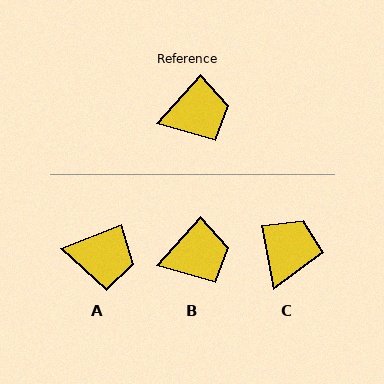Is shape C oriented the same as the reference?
No, it is off by about 53 degrees.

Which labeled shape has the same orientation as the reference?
B.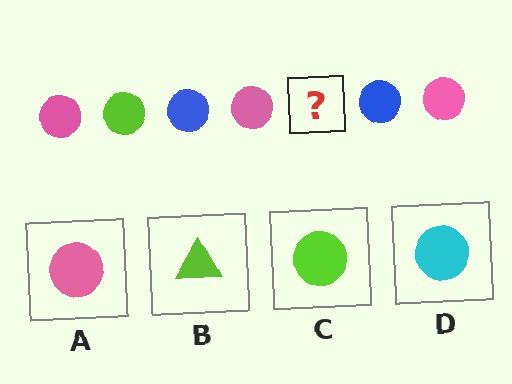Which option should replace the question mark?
Option C.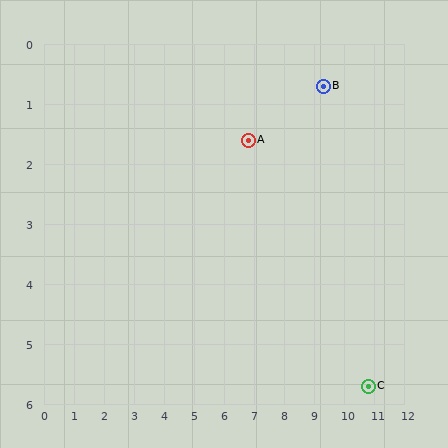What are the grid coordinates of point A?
Point A is at approximately (6.8, 1.6).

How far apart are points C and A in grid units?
Points C and A are about 5.7 grid units apart.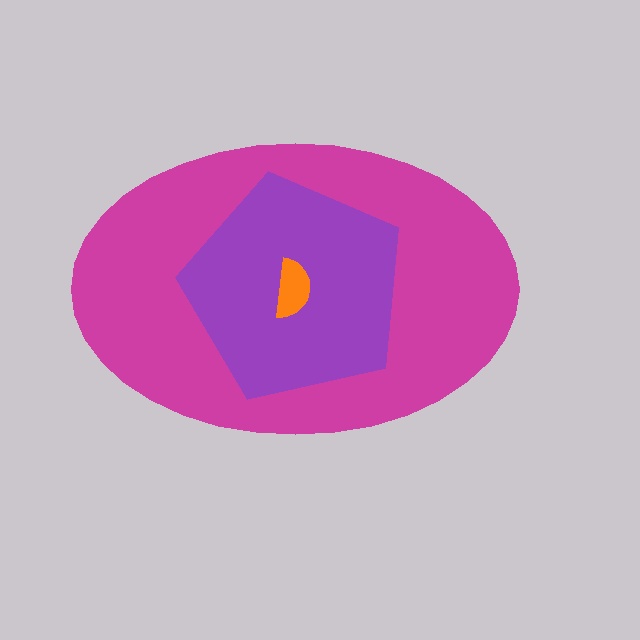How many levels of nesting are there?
3.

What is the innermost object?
The orange semicircle.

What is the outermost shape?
The magenta ellipse.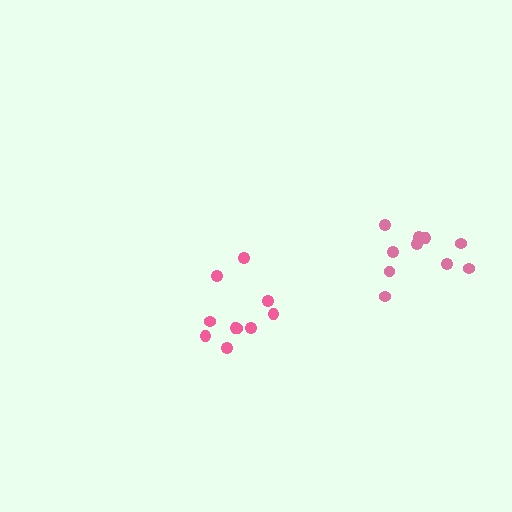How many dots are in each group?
Group 1: 10 dots, Group 2: 10 dots (20 total).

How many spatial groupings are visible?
There are 2 spatial groupings.